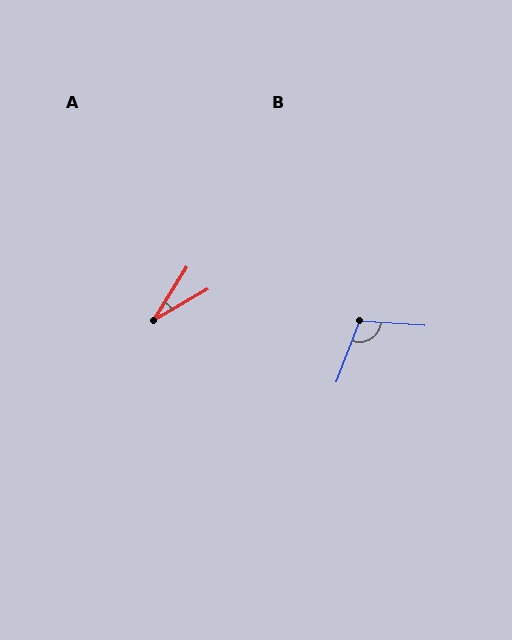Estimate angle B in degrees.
Approximately 107 degrees.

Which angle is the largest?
B, at approximately 107 degrees.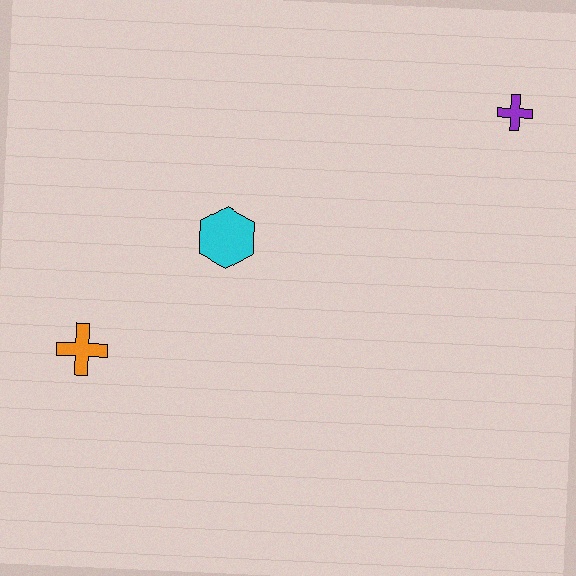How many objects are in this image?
There are 3 objects.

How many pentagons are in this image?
There are no pentagons.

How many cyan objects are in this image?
There is 1 cyan object.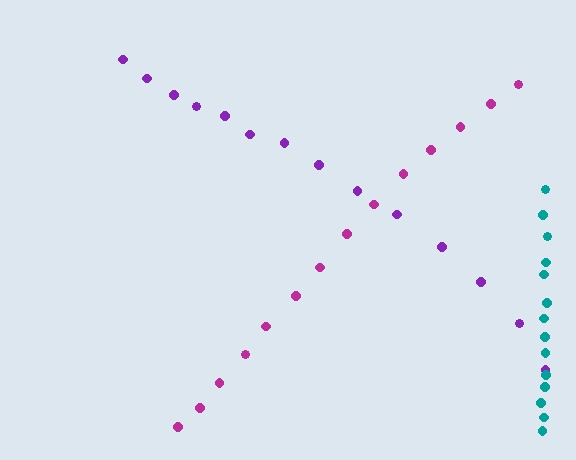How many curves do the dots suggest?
There are 3 distinct paths.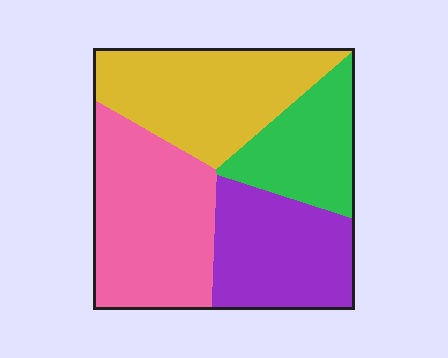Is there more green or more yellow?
Yellow.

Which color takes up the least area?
Green, at roughly 20%.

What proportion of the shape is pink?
Pink covers around 30% of the shape.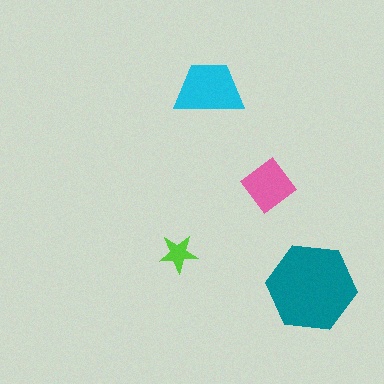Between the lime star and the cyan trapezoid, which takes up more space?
The cyan trapezoid.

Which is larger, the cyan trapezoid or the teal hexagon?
The teal hexagon.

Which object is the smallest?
The lime star.